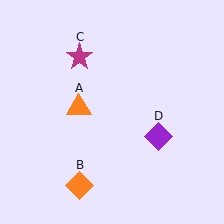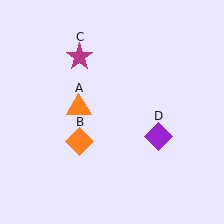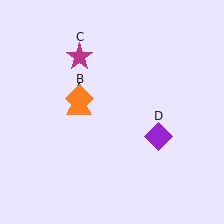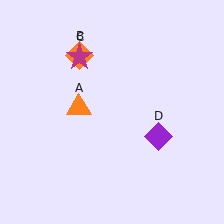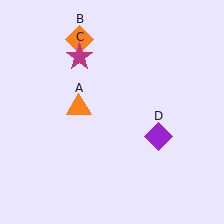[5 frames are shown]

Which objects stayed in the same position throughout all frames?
Orange triangle (object A) and magenta star (object C) and purple diamond (object D) remained stationary.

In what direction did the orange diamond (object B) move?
The orange diamond (object B) moved up.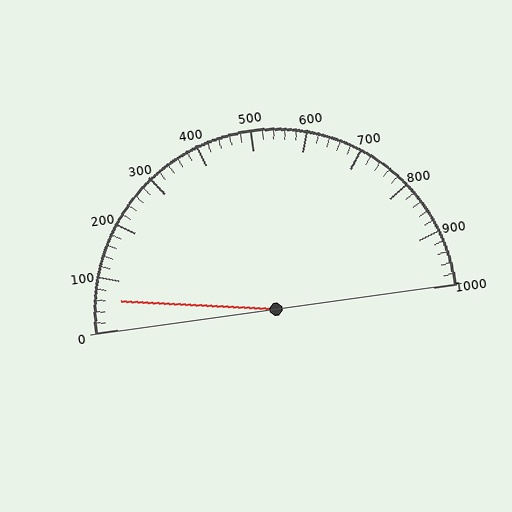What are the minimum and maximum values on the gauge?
The gauge ranges from 0 to 1000.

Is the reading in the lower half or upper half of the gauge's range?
The reading is in the lower half of the range (0 to 1000).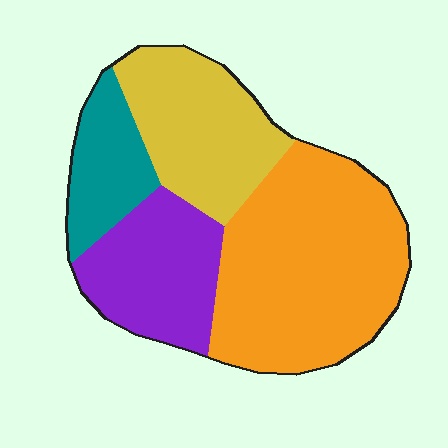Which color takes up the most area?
Orange, at roughly 45%.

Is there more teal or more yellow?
Yellow.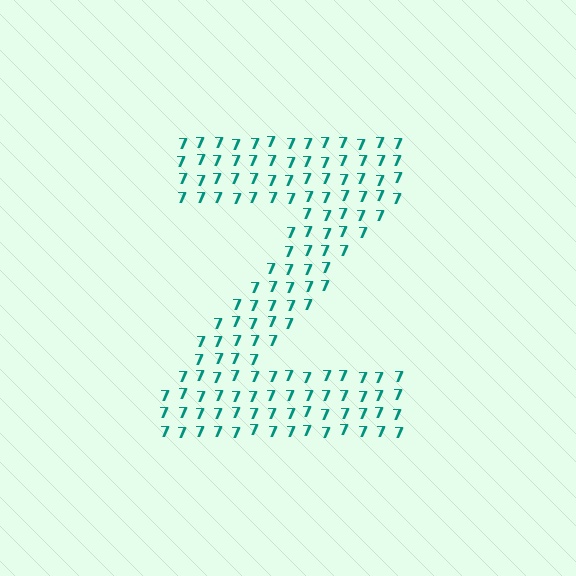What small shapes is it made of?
It is made of small digit 7's.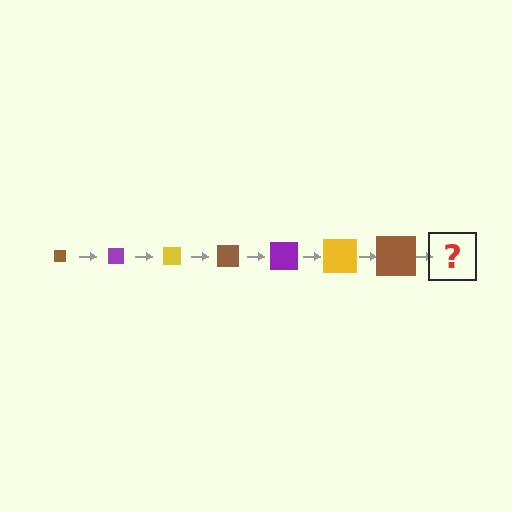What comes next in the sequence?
The next element should be a purple square, larger than the previous one.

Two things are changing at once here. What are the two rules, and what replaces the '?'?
The two rules are that the square grows larger each step and the color cycles through brown, purple, and yellow. The '?' should be a purple square, larger than the previous one.